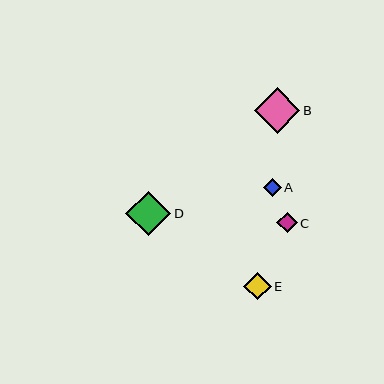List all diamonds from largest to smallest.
From largest to smallest: B, D, E, C, A.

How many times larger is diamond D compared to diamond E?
Diamond D is approximately 1.6 times the size of diamond E.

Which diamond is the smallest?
Diamond A is the smallest with a size of approximately 18 pixels.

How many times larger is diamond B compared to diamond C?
Diamond B is approximately 2.2 times the size of diamond C.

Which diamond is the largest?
Diamond B is the largest with a size of approximately 46 pixels.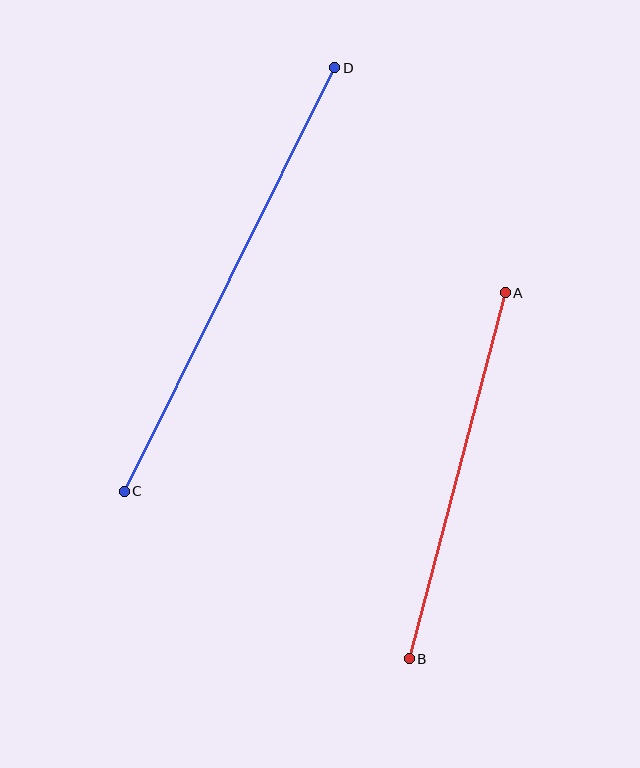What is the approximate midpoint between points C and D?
The midpoint is at approximately (230, 279) pixels.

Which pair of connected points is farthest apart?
Points C and D are farthest apart.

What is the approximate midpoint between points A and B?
The midpoint is at approximately (457, 476) pixels.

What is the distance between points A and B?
The distance is approximately 379 pixels.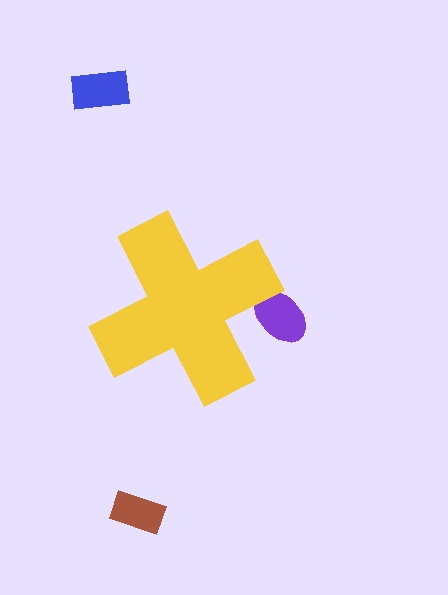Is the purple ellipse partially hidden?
Yes, the purple ellipse is partially hidden behind the yellow cross.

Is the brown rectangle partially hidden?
No, the brown rectangle is fully visible.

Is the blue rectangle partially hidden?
No, the blue rectangle is fully visible.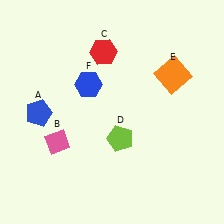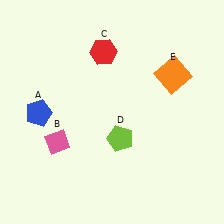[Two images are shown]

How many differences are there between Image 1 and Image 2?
There is 1 difference between the two images.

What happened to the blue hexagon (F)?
The blue hexagon (F) was removed in Image 2. It was in the top-left area of Image 1.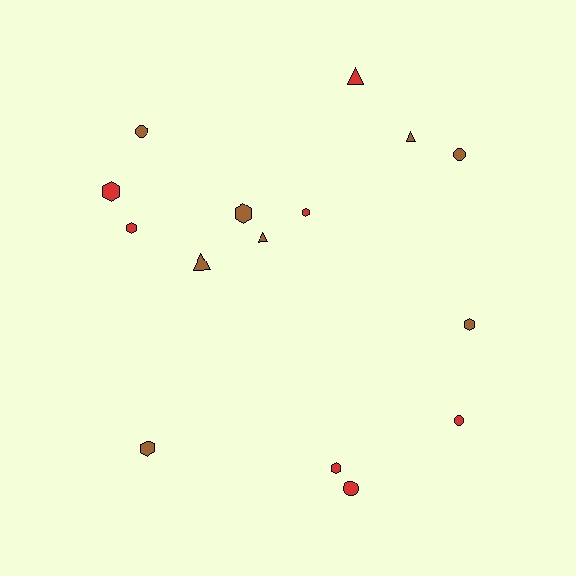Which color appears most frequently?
Brown, with 8 objects.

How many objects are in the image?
There are 15 objects.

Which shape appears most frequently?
Hexagon, with 7 objects.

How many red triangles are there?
There is 1 red triangle.